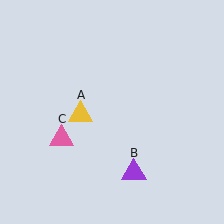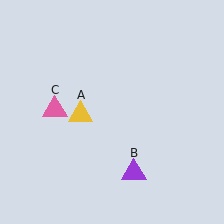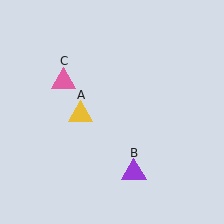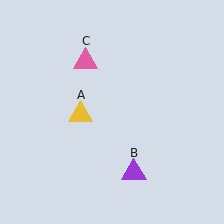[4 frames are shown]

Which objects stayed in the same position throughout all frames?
Yellow triangle (object A) and purple triangle (object B) remained stationary.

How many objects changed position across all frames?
1 object changed position: pink triangle (object C).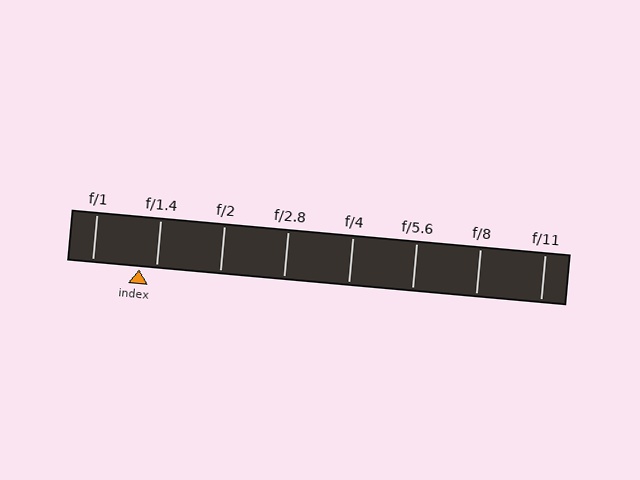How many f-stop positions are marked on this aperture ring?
There are 8 f-stop positions marked.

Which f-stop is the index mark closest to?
The index mark is closest to f/1.4.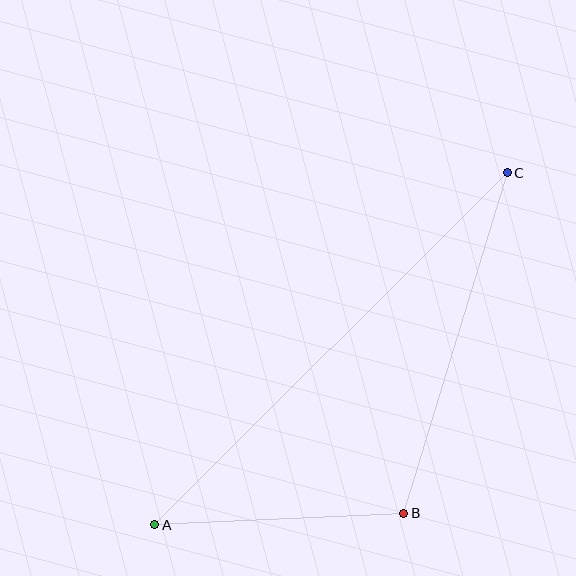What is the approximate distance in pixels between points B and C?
The distance between B and C is approximately 356 pixels.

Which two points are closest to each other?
Points A and B are closest to each other.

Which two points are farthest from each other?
Points A and C are farthest from each other.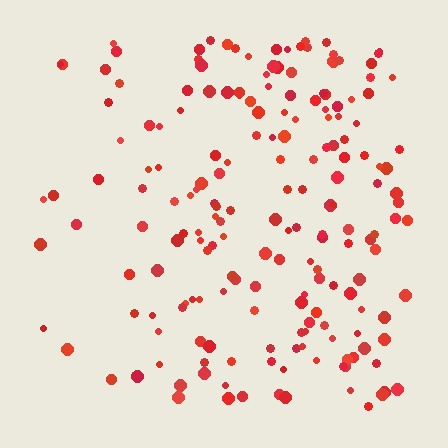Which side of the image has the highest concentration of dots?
The right.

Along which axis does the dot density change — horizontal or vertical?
Horizontal.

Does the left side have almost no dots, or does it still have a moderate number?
Still a moderate number, just noticeably fewer than the right.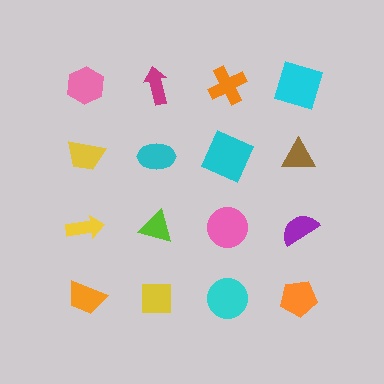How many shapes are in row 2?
4 shapes.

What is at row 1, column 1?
A pink hexagon.